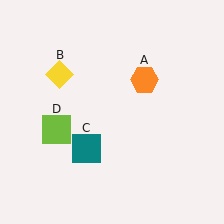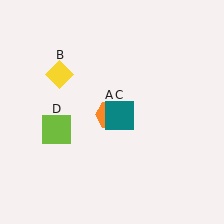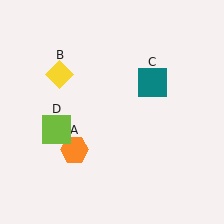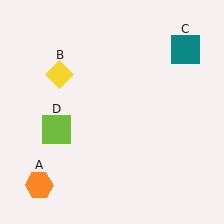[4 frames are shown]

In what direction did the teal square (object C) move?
The teal square (object C) moved up and to the right.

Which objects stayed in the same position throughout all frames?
Yellow diamond (object B) and lime square (object D) remained stationary.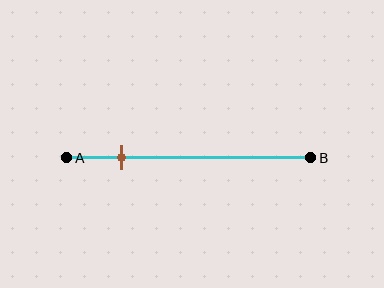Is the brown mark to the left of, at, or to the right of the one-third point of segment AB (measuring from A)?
The brown mark is to the left of the one-third point of segment AB.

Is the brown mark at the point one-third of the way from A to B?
No, the mark is at about 20% from A, not at the 33% one-third point.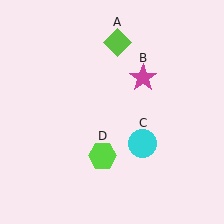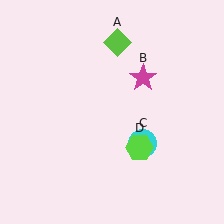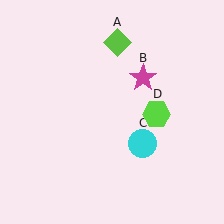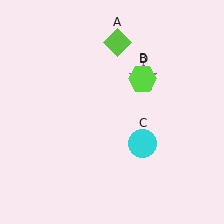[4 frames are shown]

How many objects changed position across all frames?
1 object changed position: lime hexagon (object D).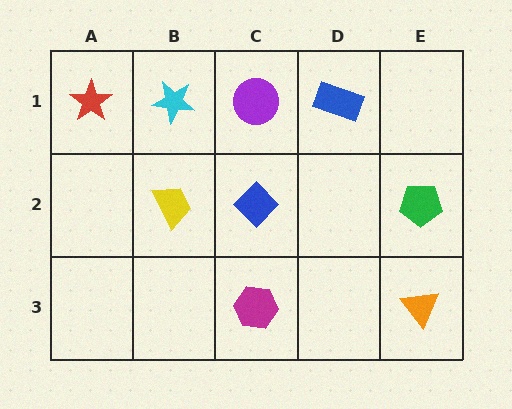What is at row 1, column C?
A purple circle.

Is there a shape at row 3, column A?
No, that cell is empty.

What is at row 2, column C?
A blue diamond.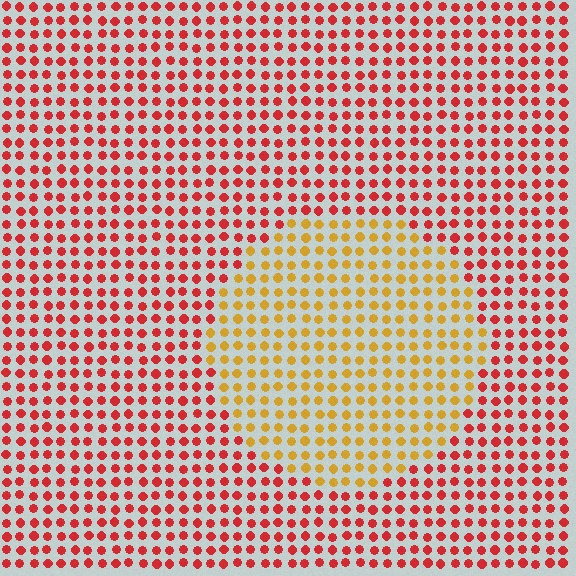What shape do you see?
I see a circle.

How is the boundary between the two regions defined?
The boundary is defined purely by a slight shift in hue (about 45 degrees). Spacing, size, and orientation are identical on both sides.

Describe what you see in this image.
The image is filled with small red elements in a uniform arrangement. A circle-shaped region is visible where the elements are tinted to a slightly different hue, forming a subtle color boundary.